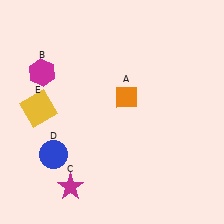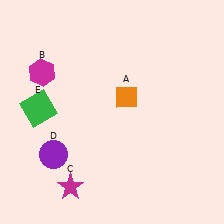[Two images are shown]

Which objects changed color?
D changed from blue to purple. E changed from yellow to green.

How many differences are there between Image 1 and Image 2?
There are 2 differences between the two images.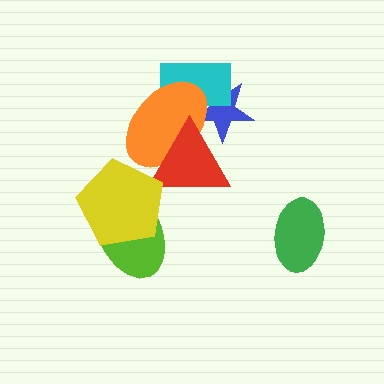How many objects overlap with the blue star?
3 objects overlap with the blue star.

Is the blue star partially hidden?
Yes, it is partially covered by another shape.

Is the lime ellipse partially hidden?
Yes, it is partially covered by another shape.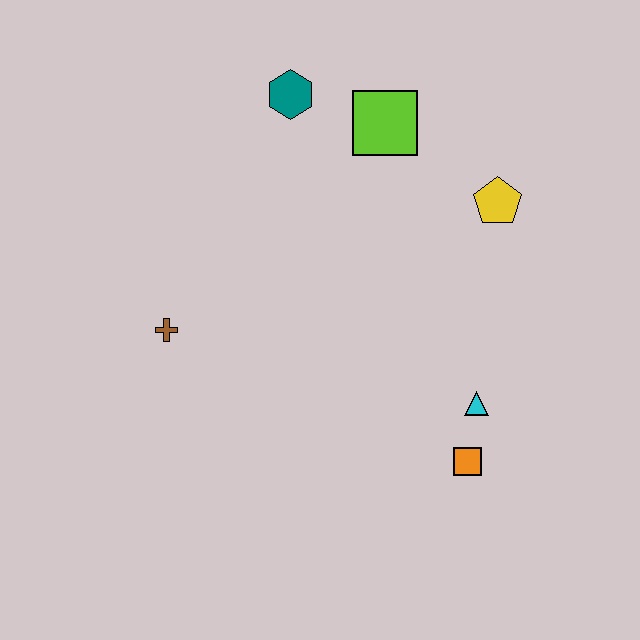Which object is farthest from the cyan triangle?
The teal hexagon is farthest from the cyan triangle.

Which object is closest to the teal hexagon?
The lime square is closest to the teal hexagon.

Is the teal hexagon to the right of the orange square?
No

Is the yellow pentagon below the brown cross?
No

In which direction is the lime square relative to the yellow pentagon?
The lime square is to the left of the yellow pentagon.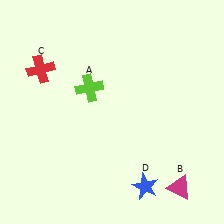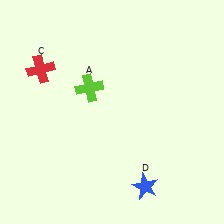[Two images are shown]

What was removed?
The magenta triangle (B) was removed in Image 2.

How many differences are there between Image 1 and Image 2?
There is 1 difference between the two images.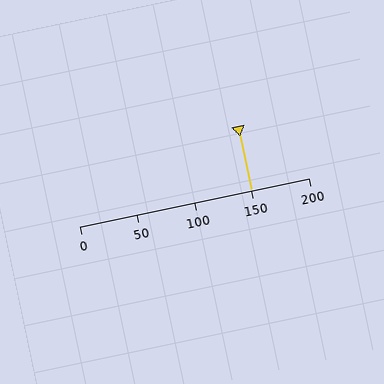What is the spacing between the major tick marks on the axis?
The major ticks are spaced 50 apart.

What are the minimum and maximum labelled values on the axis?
The axis runs from 0 to 200.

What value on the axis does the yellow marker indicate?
The marker indicates approximately 150.